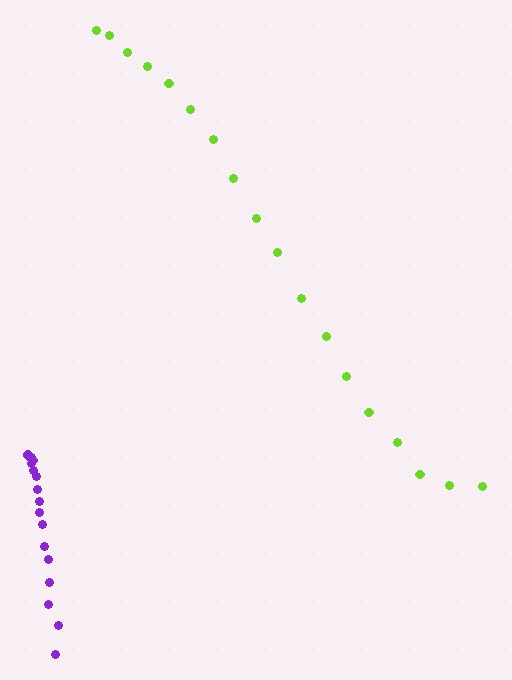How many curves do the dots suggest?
There are 2 distinct paths.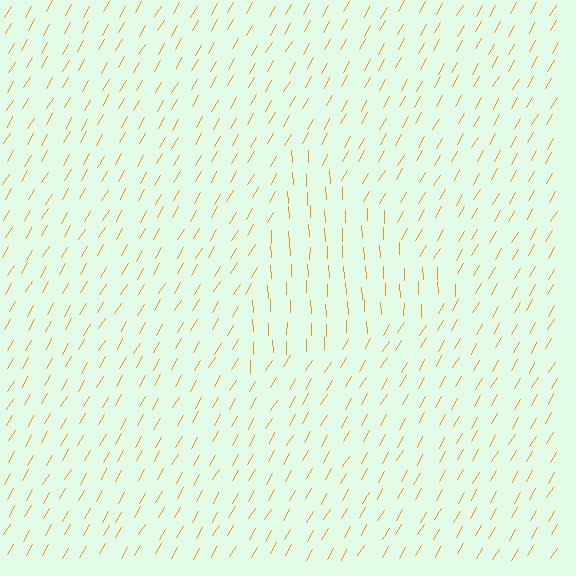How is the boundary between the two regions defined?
The boundary is defined purely by a change in line orientation (approximately 32 degrees difference). All lines are the same color and thickness.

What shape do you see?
I see a triangle.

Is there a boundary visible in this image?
Yes, there is a texture boundary formed by a change in line orientation.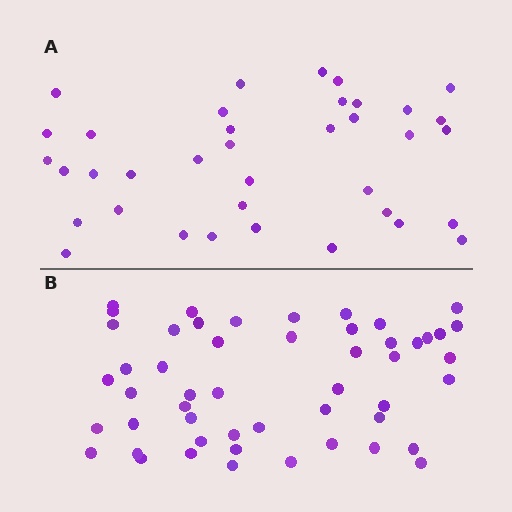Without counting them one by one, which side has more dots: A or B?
Region B (the bottom region) has more dots.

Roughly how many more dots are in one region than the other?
Region B has approximately 15 more dots than region A.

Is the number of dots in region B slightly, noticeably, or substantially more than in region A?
Region B has noticeably more, but not dramatically so. The ratio is roughly 1.4 to 1.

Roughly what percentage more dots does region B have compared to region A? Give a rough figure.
About 40% more.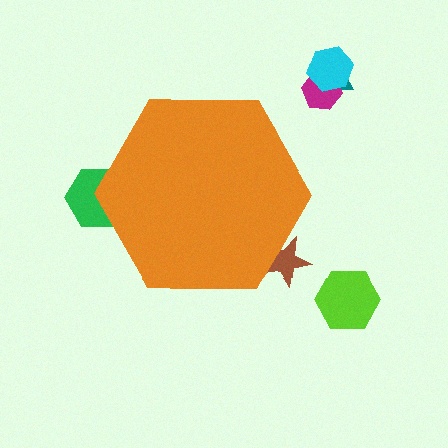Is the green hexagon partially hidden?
Yes, the green hexagon is partially hidden behind the orange hexagon.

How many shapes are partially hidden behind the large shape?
2 shapes are partially hidden.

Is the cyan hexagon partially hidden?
No, the cyan hexagon is fully visible.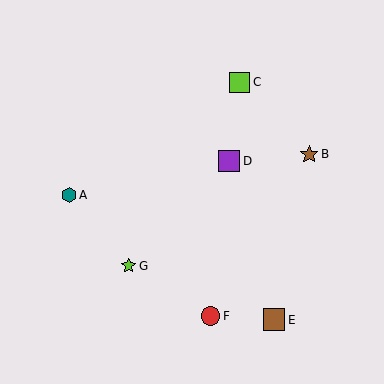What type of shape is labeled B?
Shape B is a brown star.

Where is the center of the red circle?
The center of the red circle is at (211, 316).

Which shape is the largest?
The brown square (labeled E) is the largest.